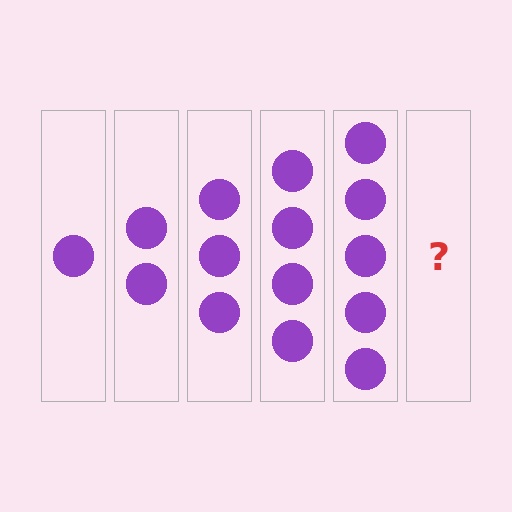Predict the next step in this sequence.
The next step is 6 circles.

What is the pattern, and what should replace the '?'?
The pattern is that each step adds one more circle. The '?' should be 6 circles.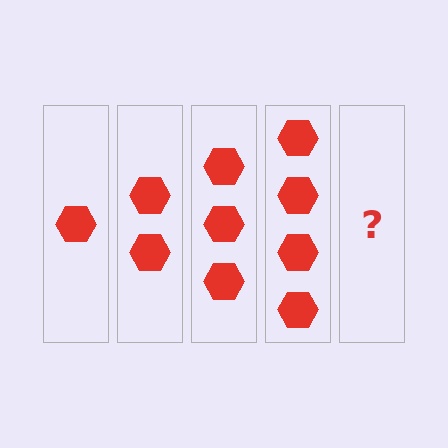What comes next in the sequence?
The next element should be 5 hexagons.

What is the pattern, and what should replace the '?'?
The pattern is that each step adds one more hexagon. The '?' should be 5 hexagons.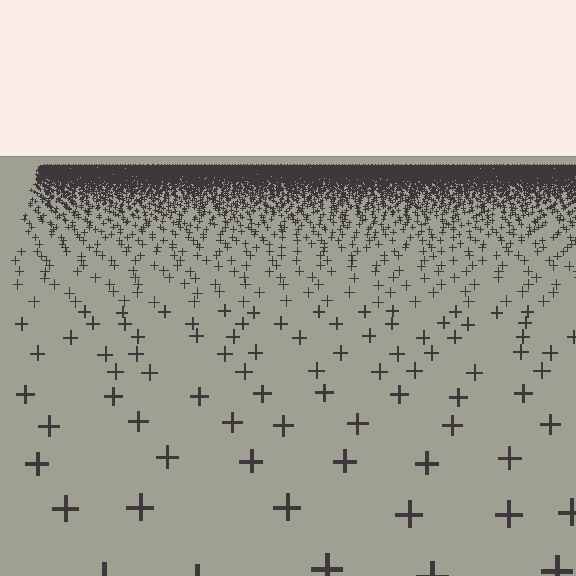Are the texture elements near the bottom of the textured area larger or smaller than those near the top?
Larger. Near the bottom, elements are closer to the viewer and appear at a bigger on-screen size.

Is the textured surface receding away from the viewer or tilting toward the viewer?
The surface is receding away from the viewer. Texture elements get smaller and denser toward the top.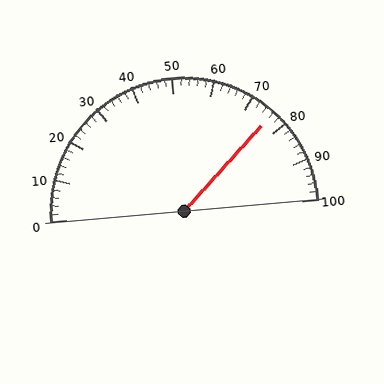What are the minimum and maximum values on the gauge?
The gauge ranges from 0 to 100.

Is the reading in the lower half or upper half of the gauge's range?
The reading is in the upper half of the range (0 to 100).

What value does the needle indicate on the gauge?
The needle indicates approximately 76.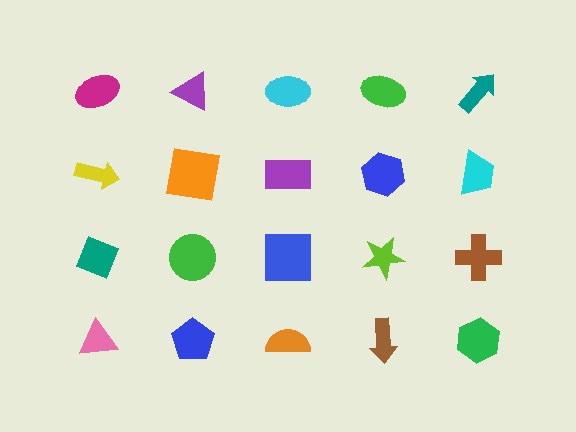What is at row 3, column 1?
A teal diamond.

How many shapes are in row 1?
5 shapes.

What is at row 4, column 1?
A pink triangle.